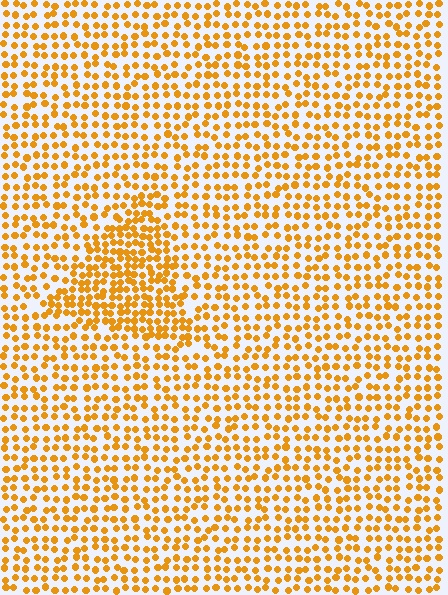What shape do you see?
I see a triangle.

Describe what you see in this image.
The image contains small orange elements arranged at two different densities. A triangle-shaped region is visible where the elements are more densely packed than the surrounding area.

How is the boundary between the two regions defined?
The boundary is defined by a change in element density (approximately 1.7x ratio). All elements are the same color, size, and shape.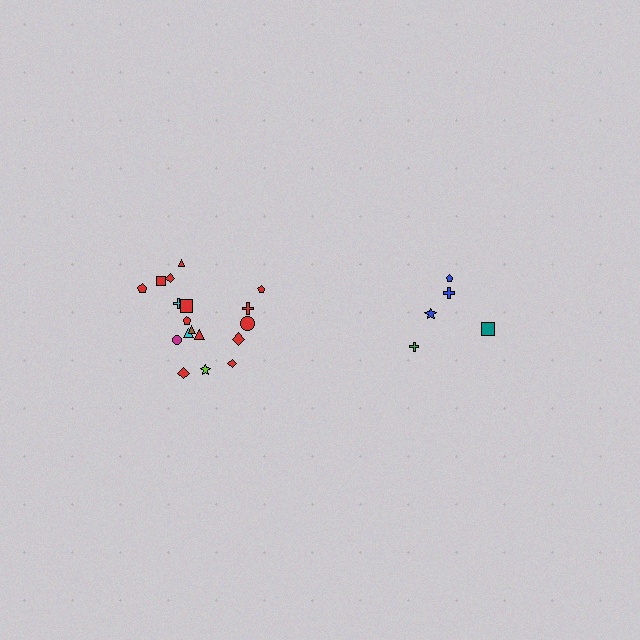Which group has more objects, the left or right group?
The left group.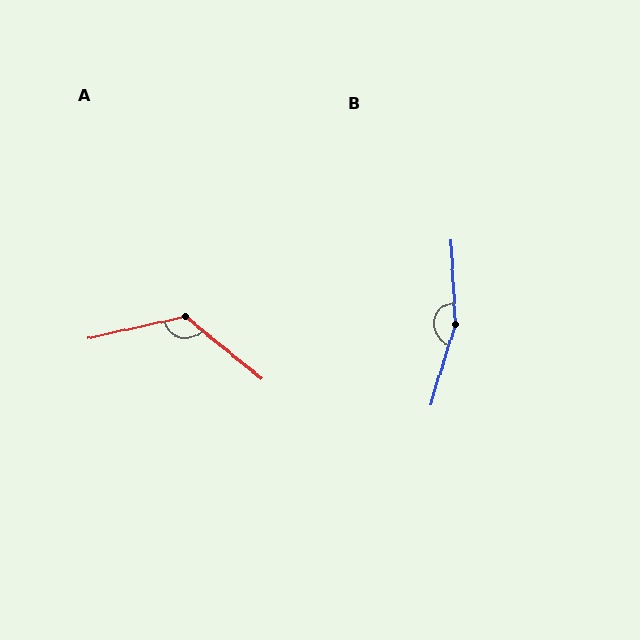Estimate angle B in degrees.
Approximately 160 degrees.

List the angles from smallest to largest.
A (128°), B (160°).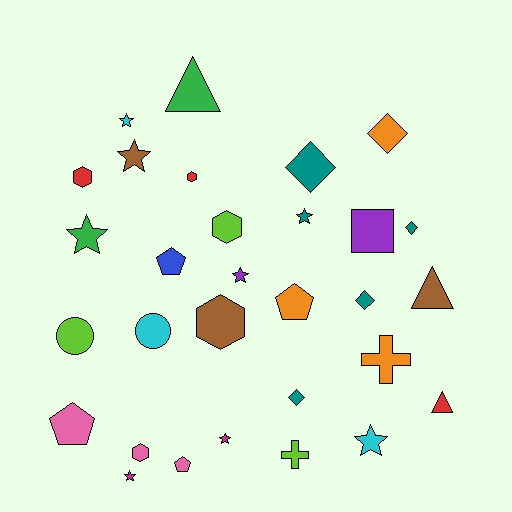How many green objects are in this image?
There are 2 green objects.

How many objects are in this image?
There are 30 objects.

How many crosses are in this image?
There are 2 crosses.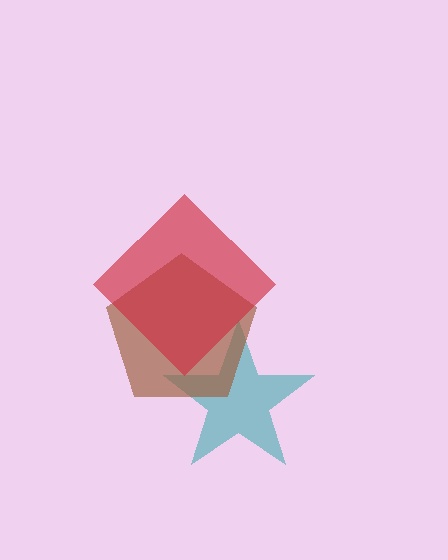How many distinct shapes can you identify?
There are 3 distinct shapes: a teal star, a brown pentagon, a red diamond.